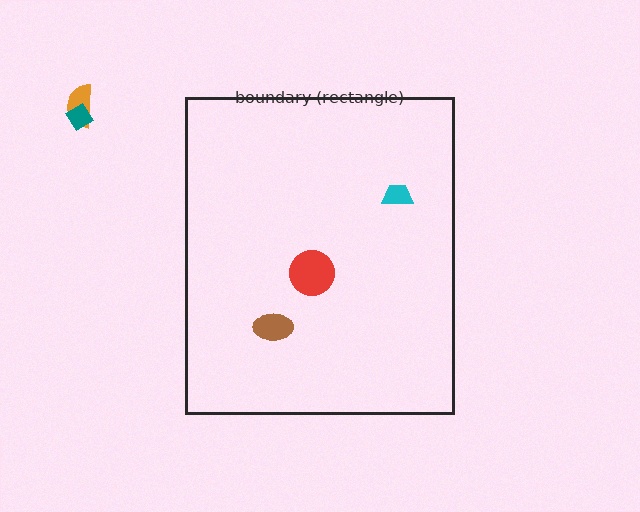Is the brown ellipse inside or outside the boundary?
Inside.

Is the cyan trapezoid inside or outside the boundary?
Inside.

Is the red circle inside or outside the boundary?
Inside.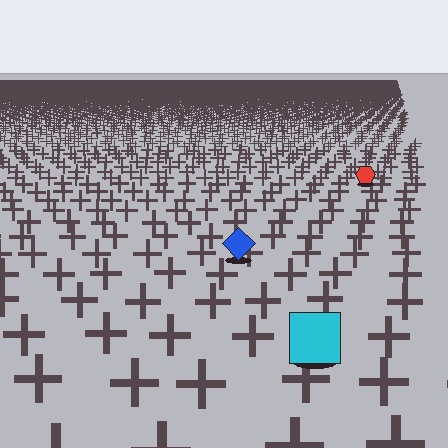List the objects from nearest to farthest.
From nearest to farthest: the cyan square, the blue diamond, the red hexagon.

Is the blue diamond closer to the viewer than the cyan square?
No. The cyan square is closer — you can tell from the texture gradient: the ground texture is coarser near it.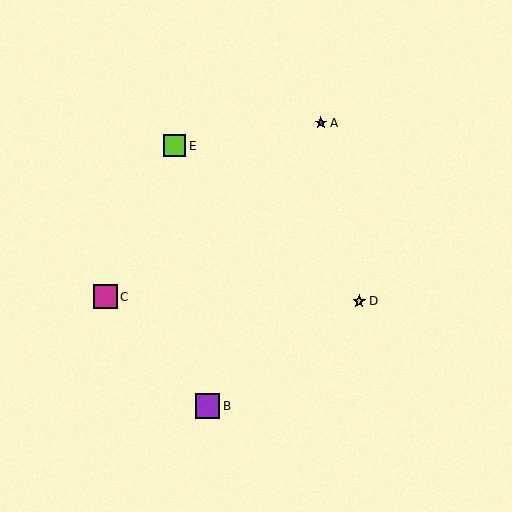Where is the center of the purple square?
The center of the purple square is at (208, 406).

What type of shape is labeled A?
Shape A is a blue star.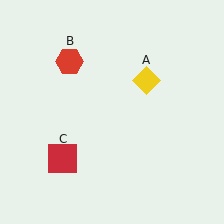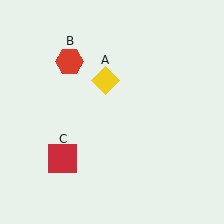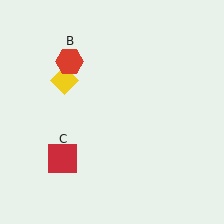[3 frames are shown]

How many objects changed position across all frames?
1 object changed position: yellow diamond (object A).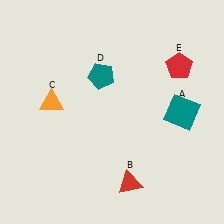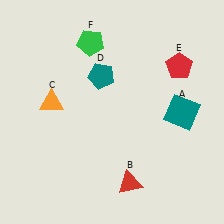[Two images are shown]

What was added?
A green pentagon (F) was added in Image 2.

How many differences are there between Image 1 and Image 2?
There is 1 difference between the two images.